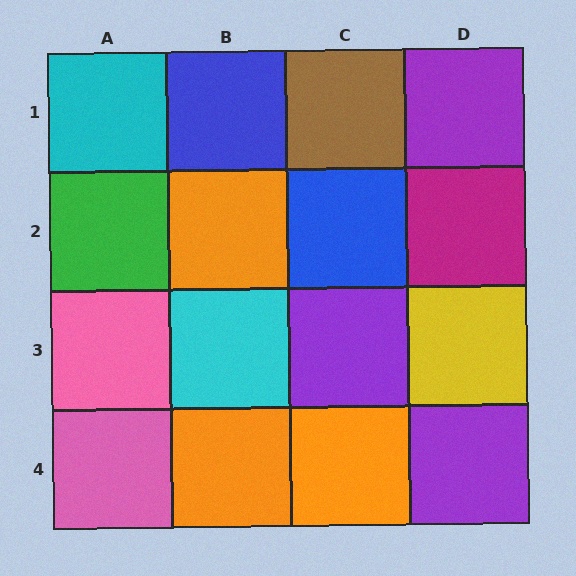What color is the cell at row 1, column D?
Purple.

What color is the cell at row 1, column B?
Blue.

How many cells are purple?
3 cells are purple.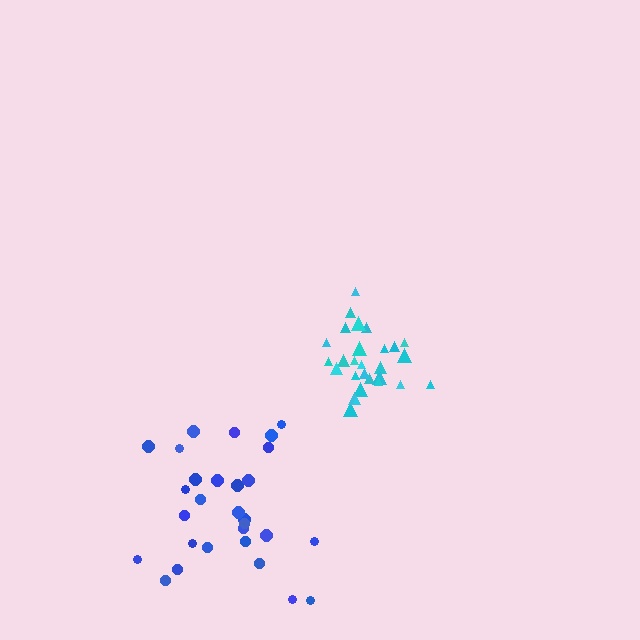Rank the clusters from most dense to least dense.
cyan, blue.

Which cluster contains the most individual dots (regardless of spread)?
Blue (29).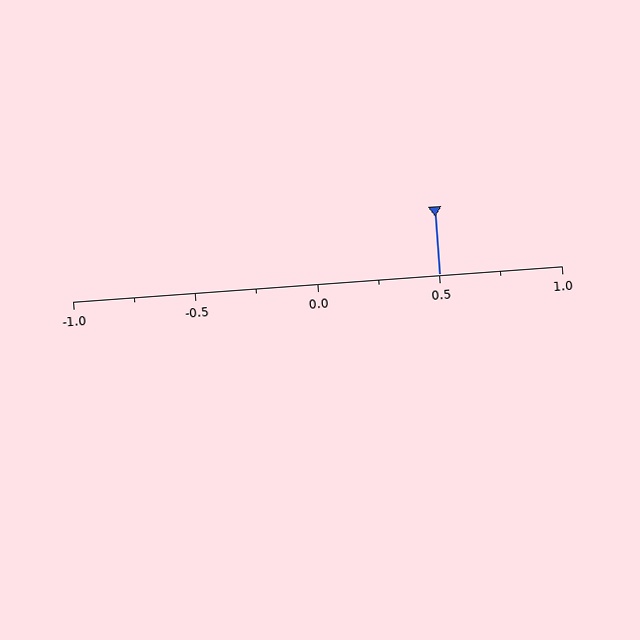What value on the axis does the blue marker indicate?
The marker indicates approximately 0.5.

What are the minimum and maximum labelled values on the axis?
The axis runs from -1.0 to 1.0.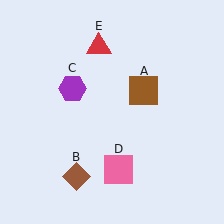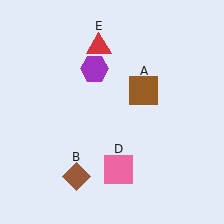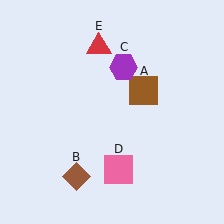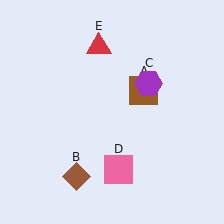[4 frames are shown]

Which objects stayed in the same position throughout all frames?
Brown square (object A) and brown diamond (object B) and pink square (object D) and red triangle (object E) remained stationary.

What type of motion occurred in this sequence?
The purple hexagon (object C) rotated clockwise around the center of the scene.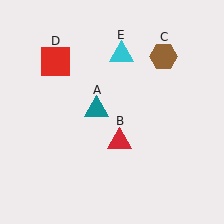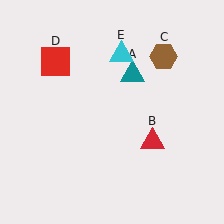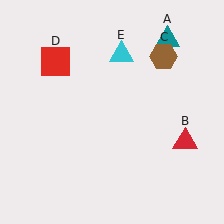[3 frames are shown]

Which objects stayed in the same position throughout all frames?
Brown hexagon (object C) and red square (object D) and cyan triangle (object E) remained stationary.